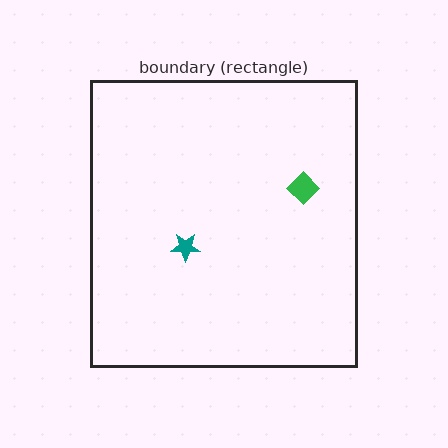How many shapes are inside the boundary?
2 inside, 0 outside.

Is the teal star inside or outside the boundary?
Inside.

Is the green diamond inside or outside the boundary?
Inside.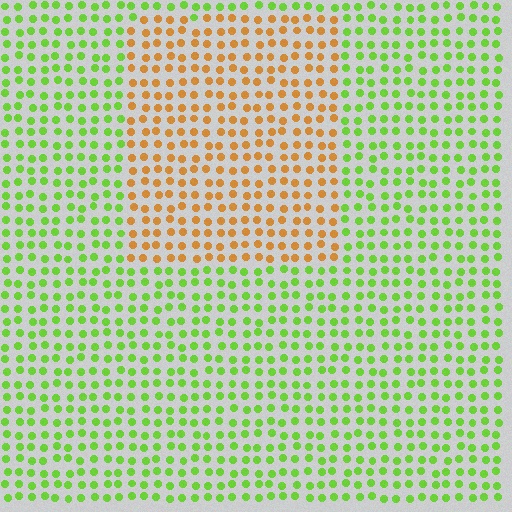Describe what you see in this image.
The image is filled with small lime elements in a uniform arrangement. A rectangle-shaped region is visible where the elements are tinted to a slightly different hue, forming a subtle color boundary.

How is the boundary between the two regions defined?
The boundary is defined purely by a slight shift in hue (about 68 degrees). Spacing, size, and orientation are identical on both sides.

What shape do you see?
I see a rectangle.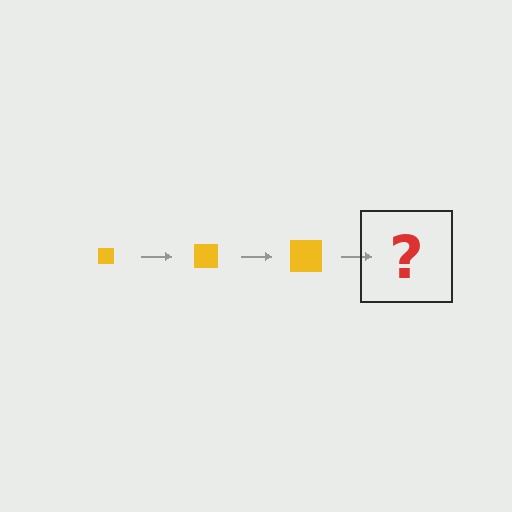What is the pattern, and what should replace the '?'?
The pattern is that the square gets progressively larger each step. The '?' should be a yellow square, larger than the previous one.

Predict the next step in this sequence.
The next step is a yellow square, larger than the previous one.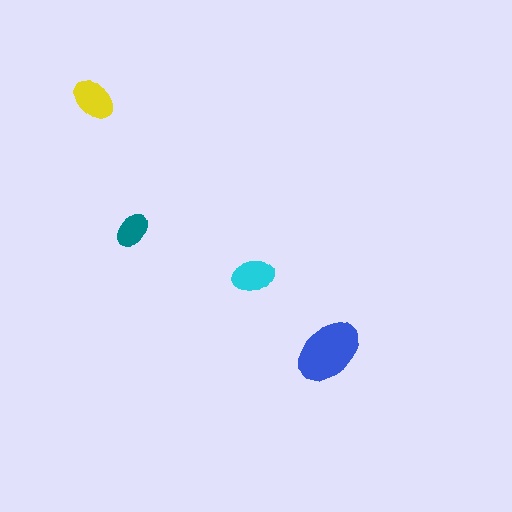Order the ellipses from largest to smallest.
the blue one, the yellow one, the cyan one, the teal one.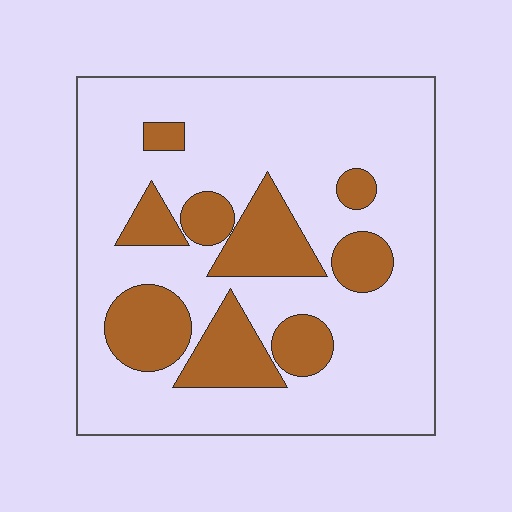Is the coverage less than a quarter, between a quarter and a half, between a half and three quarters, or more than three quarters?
Less than a quarter.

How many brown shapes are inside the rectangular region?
9.